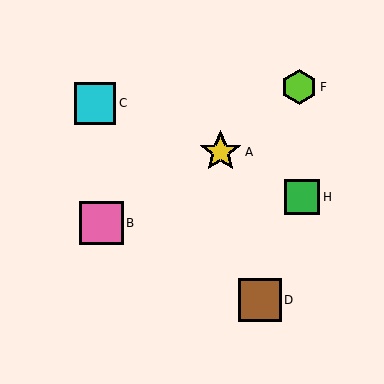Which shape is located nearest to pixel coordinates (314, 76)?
The lime hexagon (labeled F) at (299, 87) is nearest to that location.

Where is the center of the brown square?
The center of the brown square is at (260, 300).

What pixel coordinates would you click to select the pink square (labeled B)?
Click at (101, 223) to select the pink square B.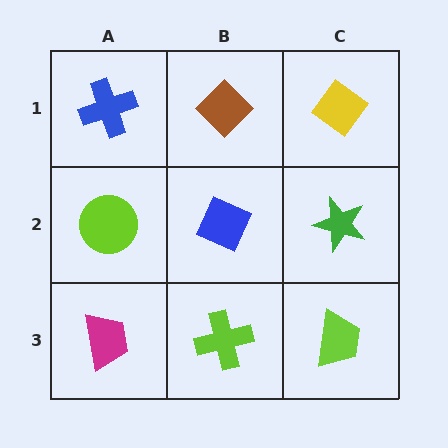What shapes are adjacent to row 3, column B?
A blue diamond (row 2, column B), a magenta trapezoid (row 3, column A), a lime trapezoid (row 3, column C).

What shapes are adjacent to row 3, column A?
A lime circle (row 2, column A), a lime cross (row 3, column B).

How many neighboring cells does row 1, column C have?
2.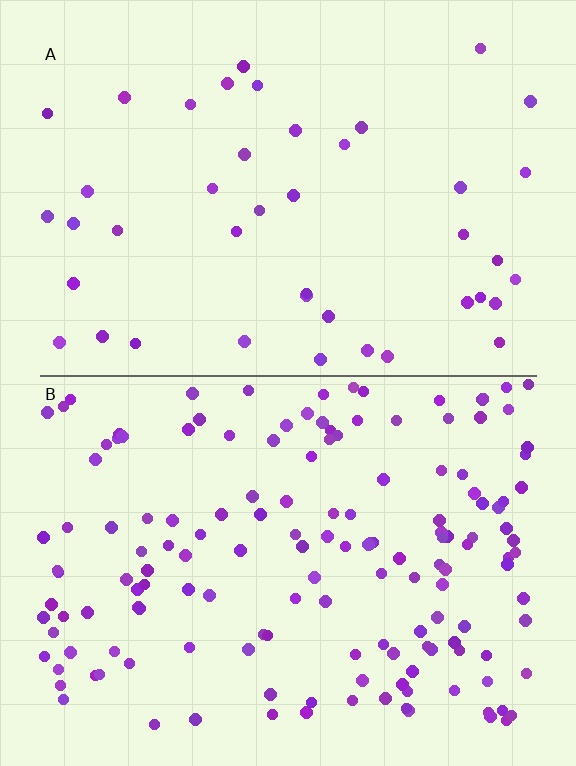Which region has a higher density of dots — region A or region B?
B (the bottom).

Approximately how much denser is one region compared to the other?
Approximately 3.6× — region B over region A.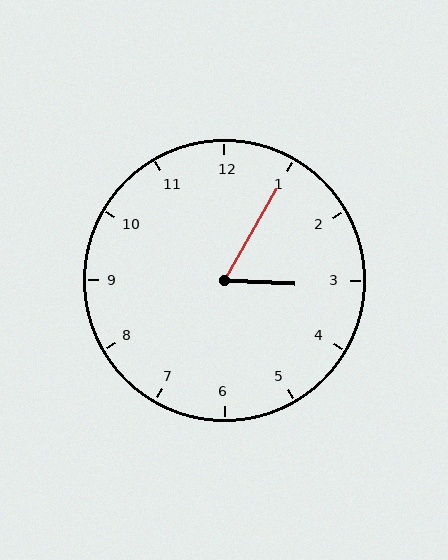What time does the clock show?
3:05.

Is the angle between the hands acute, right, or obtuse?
It is acute.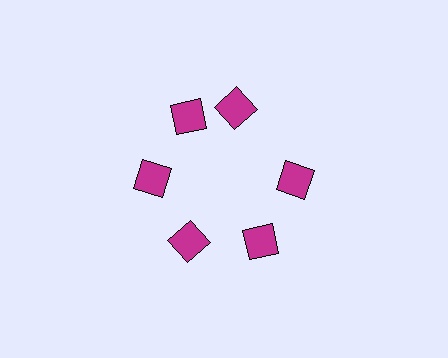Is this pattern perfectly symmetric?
No. The 6 magenta squares are arranged in a ring, but one element near the 1 o'clock position is rotated out of alignment along the ring, breaking the 6-fold rotational symmetry.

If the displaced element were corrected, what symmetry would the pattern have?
It would have 6-fold rotational symmetry — the pattern would map onto itself every 60 degrees.